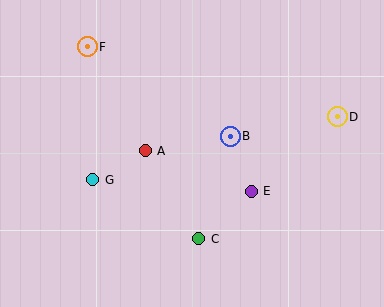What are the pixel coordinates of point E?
Point E is at (251, 191).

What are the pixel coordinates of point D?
Point D is at (337, 117).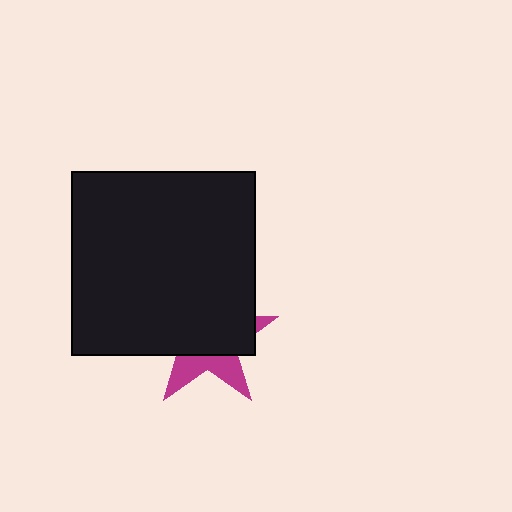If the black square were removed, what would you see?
You would see the complete magenta star.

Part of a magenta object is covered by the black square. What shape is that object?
It is a star.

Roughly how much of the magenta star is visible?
A small part of it is visible (roughly 34%).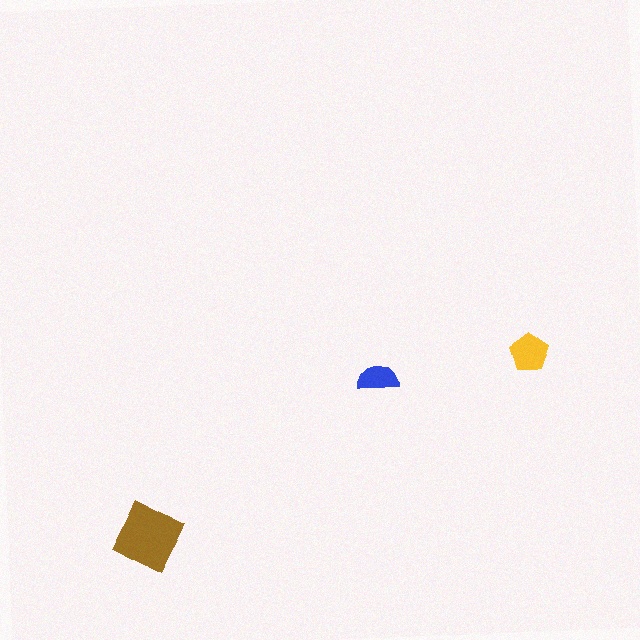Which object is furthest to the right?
The yellow pentagon is rightmost.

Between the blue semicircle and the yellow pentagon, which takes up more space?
The yellow pentagon.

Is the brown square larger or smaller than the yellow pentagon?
Larger.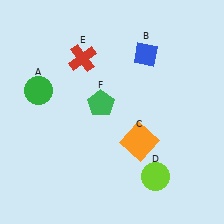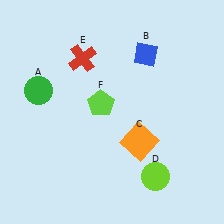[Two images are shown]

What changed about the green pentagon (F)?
In Image 1, F is green. In Image 2, it changed to lime.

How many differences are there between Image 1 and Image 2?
There is 1 difference between the two images.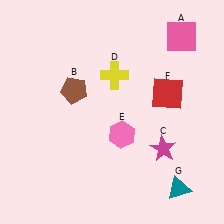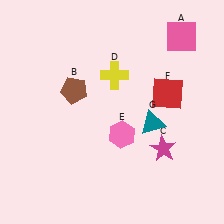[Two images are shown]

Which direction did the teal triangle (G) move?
The teal triangle (G) moved up.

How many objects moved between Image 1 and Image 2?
1 object moved between the two images.